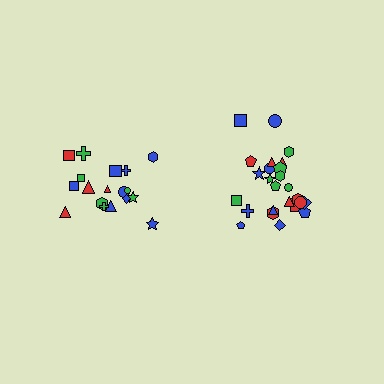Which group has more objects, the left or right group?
The right group.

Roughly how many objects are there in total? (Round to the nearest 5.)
Roughly 45 objects in total.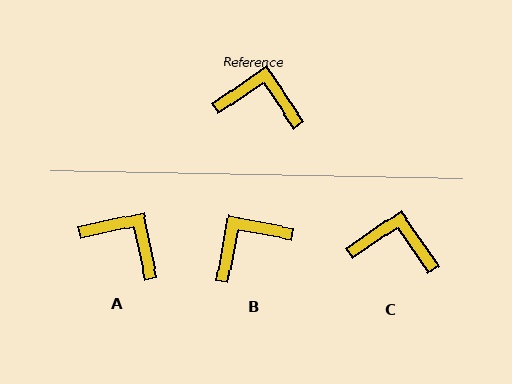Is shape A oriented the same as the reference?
No, it is off by about 22 degrees.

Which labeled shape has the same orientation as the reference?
C.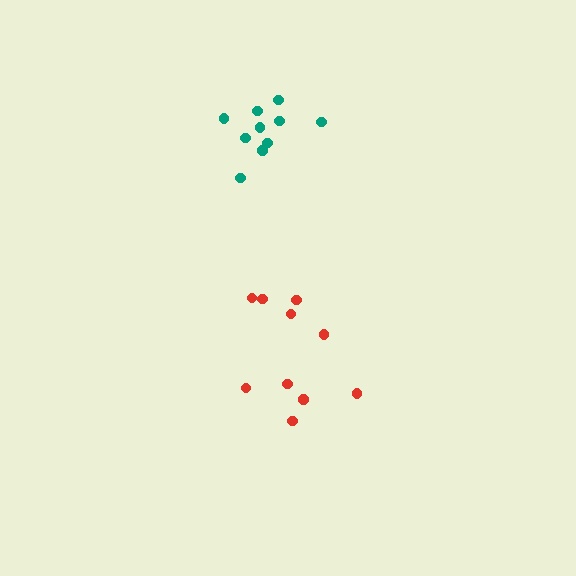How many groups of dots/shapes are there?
There are 2 groups.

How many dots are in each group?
Group 1: 10 dots, Group 2: 10 dots (20 total).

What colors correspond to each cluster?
The clusters are colored: teal, red.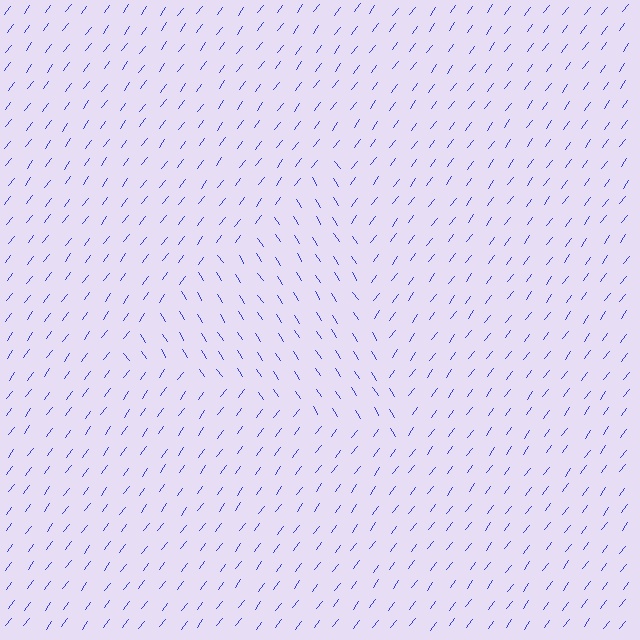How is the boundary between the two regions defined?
The boundary is defined purely by a change in line orientation (approximately 70 degrees difference). All lines are the same color and thickness.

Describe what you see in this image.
The image is filled with small blue line segments. A triangle region in the image has lines oriented differently from the surrounding lines, creating a visible texture boundary.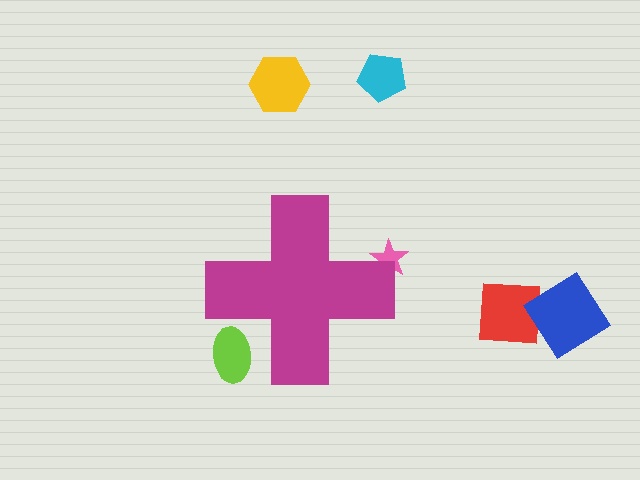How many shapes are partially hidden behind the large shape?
2 shapes are partially hidden.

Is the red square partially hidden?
No, the red square is fully visible.